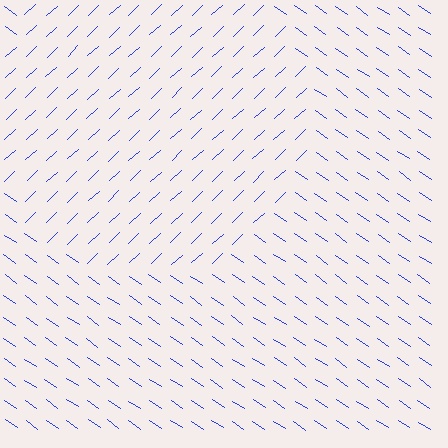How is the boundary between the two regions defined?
The boundary is defined purely by a change in line orientation (approximately 77 degrees difference). All lines are the same color and thickness.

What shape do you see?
I see a circle.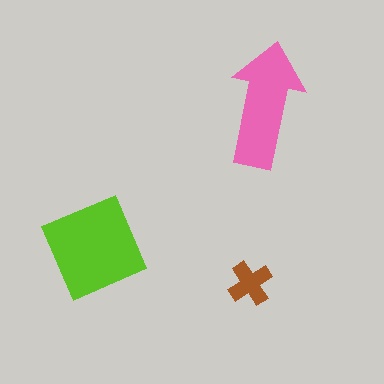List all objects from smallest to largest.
The brown cross, the pink arrow, the lime square.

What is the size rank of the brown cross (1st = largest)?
3rd.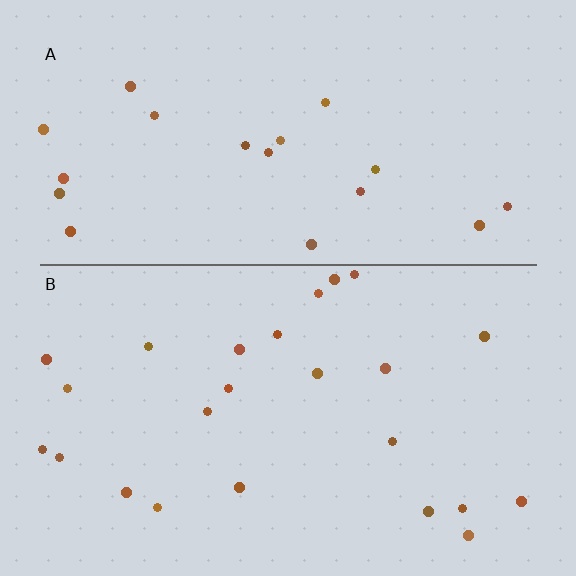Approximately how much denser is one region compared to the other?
Approximately 1.3× — region B over region A.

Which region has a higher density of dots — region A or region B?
B (the bottom).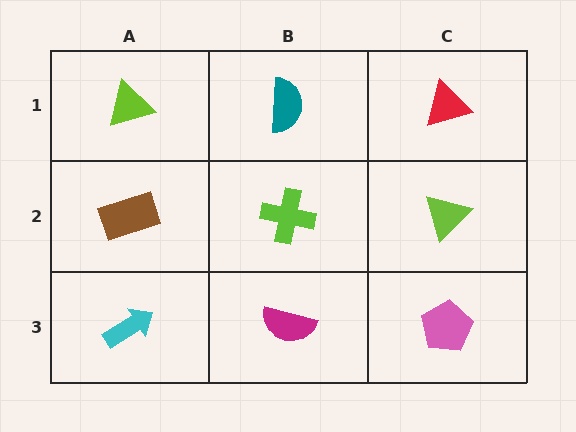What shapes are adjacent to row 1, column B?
A lime cross (row 2, column B), a lime triangle (row 1, column A), a red triangle (row 1, column C).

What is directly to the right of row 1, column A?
A teal semicircle.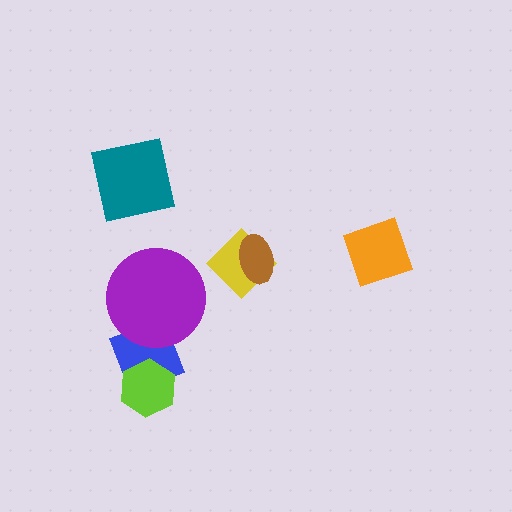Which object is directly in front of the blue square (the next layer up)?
The purple circle is directly in front of the blue square.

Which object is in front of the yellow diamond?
The brown ellipse is in front of the yellow diamond.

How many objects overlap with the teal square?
0 objects overlap with the teal square.